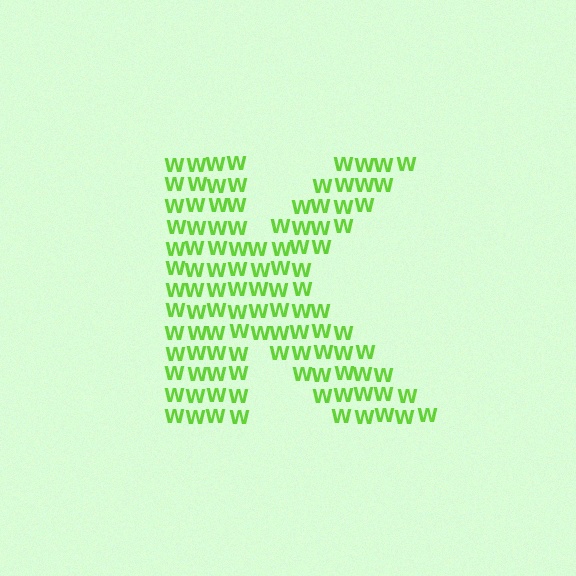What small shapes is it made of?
It is made of small letter W's.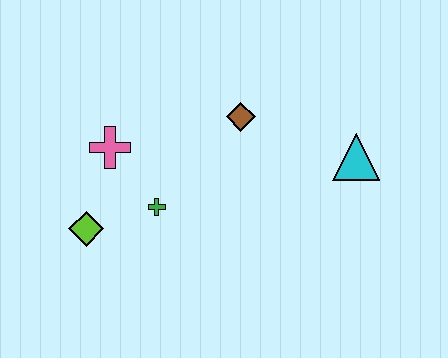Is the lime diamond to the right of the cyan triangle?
No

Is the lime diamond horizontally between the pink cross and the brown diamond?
No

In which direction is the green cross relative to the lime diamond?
The green cross is to the right of the lime diamond.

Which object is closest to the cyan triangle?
The brown diamond is closest to the cyan triangle.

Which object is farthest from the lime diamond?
The cyan triangle is farthest from the lime diamond.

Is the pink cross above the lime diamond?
Yes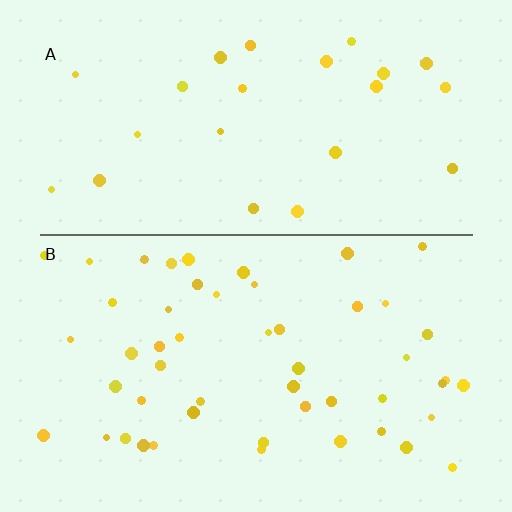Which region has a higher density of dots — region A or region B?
B (the bottom).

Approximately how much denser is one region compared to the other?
Approximately 2.1× — region B over region A.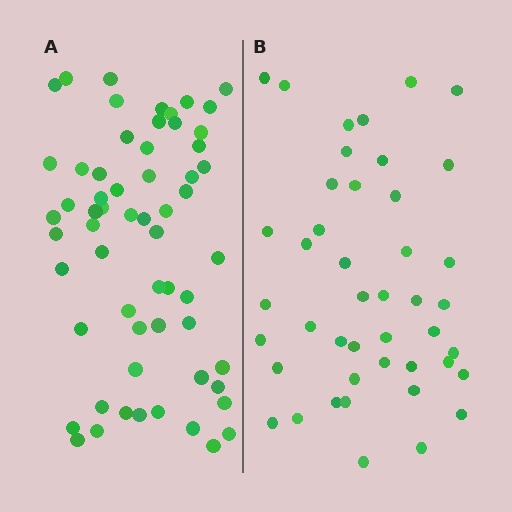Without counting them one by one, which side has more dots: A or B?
Region A (the left region) has more dots.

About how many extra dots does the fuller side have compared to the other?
Region A has approximately 15 more dots than region B.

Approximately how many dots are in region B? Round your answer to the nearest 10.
About 40 dots. (The exact count is 44, which rounds to 40.)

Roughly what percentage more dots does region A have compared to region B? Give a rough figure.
About 35% more.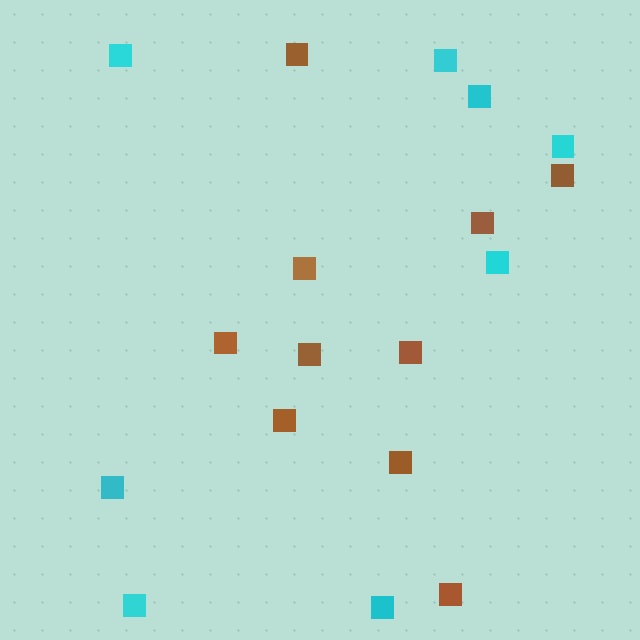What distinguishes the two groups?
There are 2 groups: one group of cyan squares (8) and one group of brown squares (10).